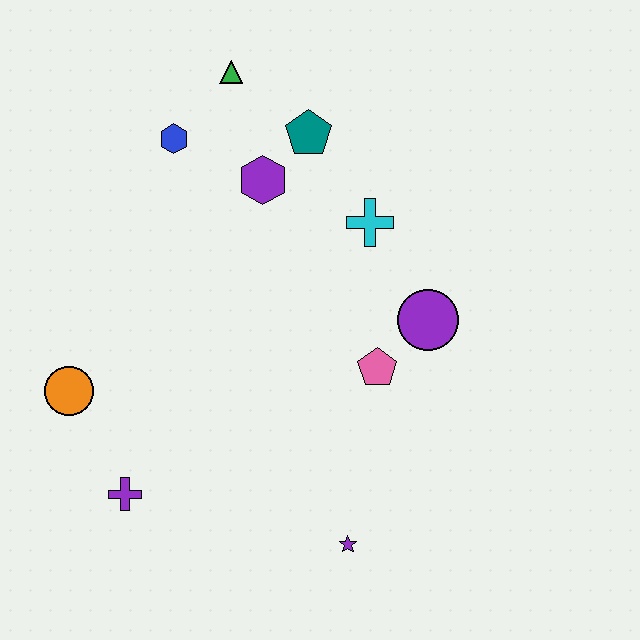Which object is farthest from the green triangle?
The purple star is farthest from the green triangle.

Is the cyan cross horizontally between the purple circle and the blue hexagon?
Yes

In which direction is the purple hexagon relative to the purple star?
The purple hexagon is above the purple star.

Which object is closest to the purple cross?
The orange circle is closest to the purple cross.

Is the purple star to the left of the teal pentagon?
No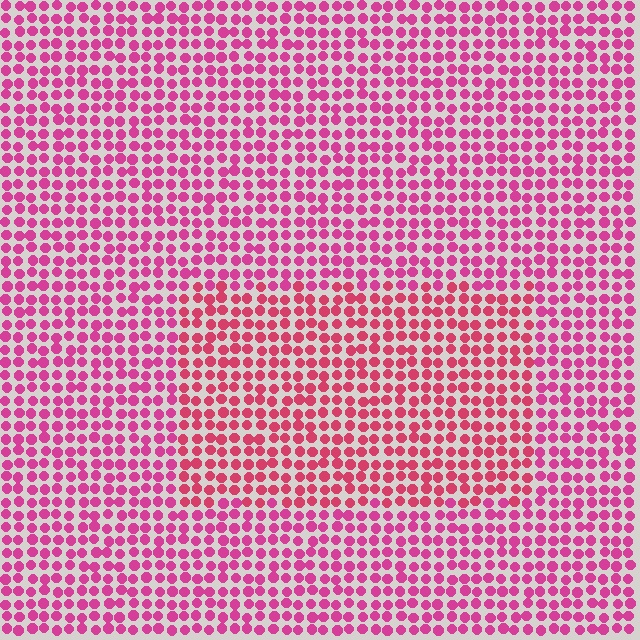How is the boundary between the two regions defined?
The boundary is defined purely by a slight shift in hue (about 19 degrees). Spacing, size, and orientation are identical on both sides.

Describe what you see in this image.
The image is filled with small magenta elements in a uniform arrangement. A rectangle-shaped region is visible where the elements are tinted to a slightly different hue, forming a subtle color boundary.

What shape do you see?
I see a rectangle.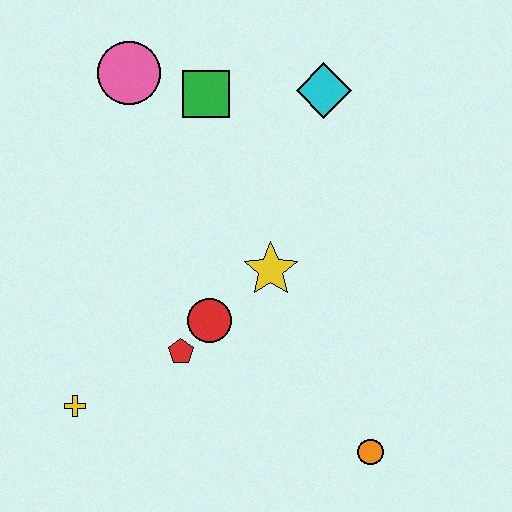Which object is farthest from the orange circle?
The pink circle is farthest from the orange circle.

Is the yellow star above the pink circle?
No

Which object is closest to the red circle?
The red pentagon is closest to the red circle.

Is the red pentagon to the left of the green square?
Yes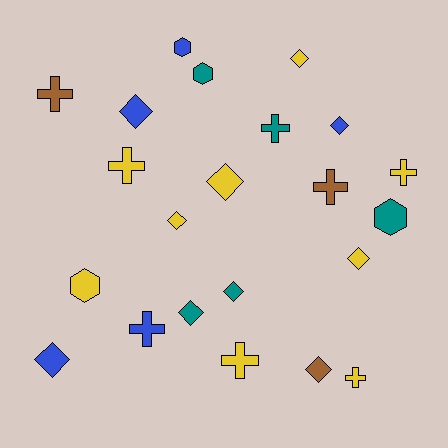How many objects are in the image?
There are 22 objects.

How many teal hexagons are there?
There are 2 teal hexagons.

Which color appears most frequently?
Yellow, with 9 objects.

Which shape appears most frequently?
Diamond, with 10 objects.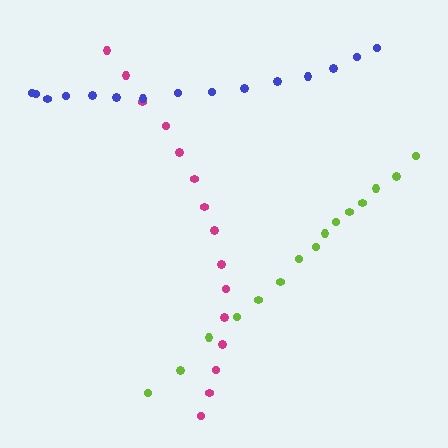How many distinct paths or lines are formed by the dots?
There are 3 distinct paths.